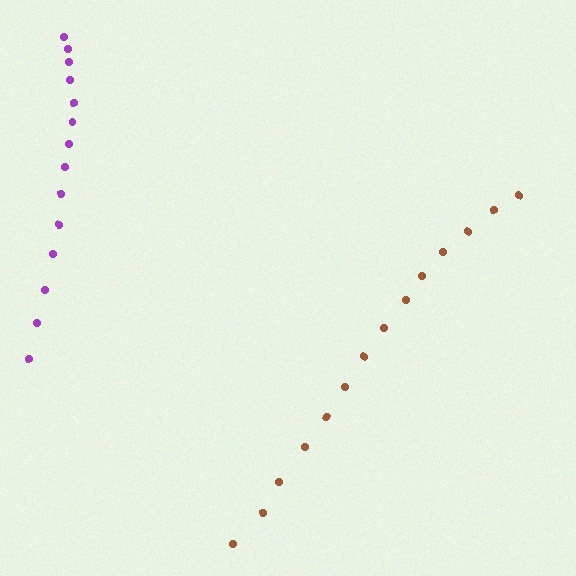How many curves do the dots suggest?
There are 2 distinct paths.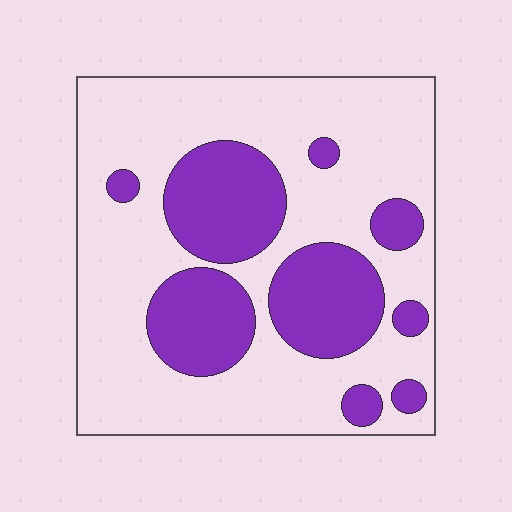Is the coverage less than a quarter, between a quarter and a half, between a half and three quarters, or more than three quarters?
Between a quarter and a half.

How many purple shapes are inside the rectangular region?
9.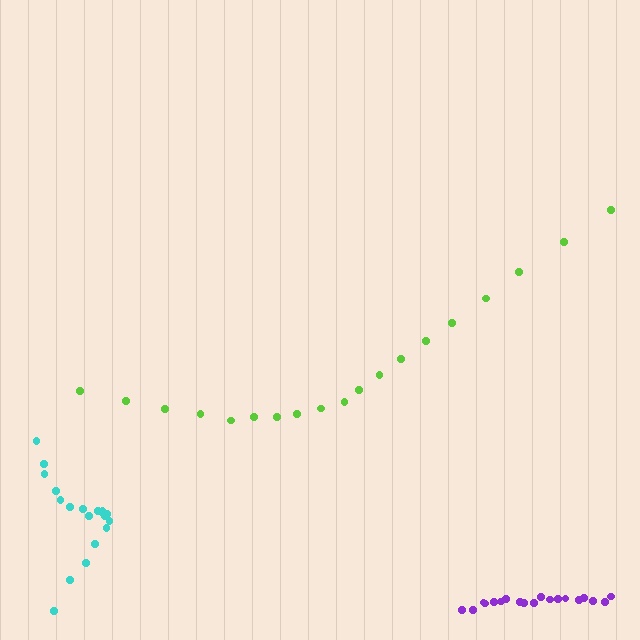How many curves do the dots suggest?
There are 3 distinct paths.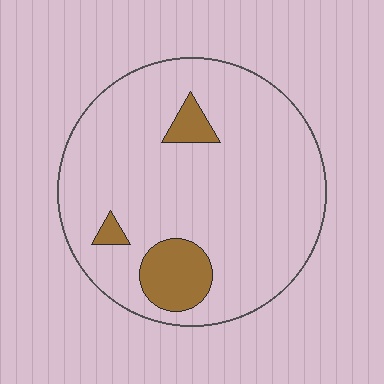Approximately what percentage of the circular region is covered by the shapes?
Approximately 10%.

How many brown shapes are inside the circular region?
3.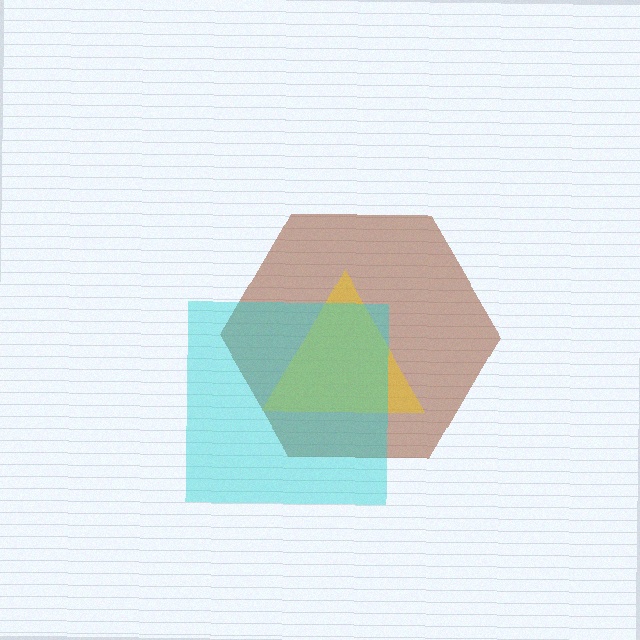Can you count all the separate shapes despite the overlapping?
Yes, there are 3 separate shapes.